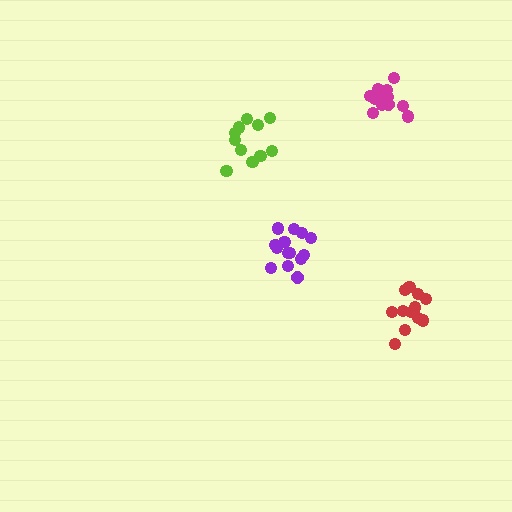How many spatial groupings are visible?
There are 4 spatial groupings.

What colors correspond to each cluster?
The clusters are colored: red, purple, lime, magenta.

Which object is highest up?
The magenta cluster is topmost.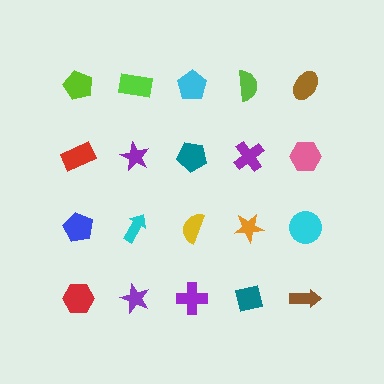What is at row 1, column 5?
A brown ellipse.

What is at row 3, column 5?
A cyan circle.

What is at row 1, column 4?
A lime semicircle.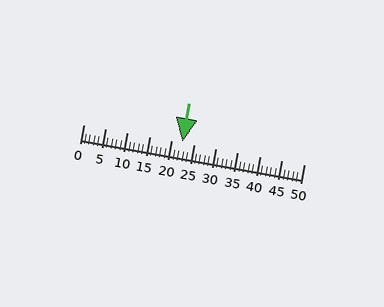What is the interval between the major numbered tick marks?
The major tick marks are spaced 5 units apart.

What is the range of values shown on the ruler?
The ruler shows values from 0 to 50.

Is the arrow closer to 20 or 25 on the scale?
The arrow is closer to 20.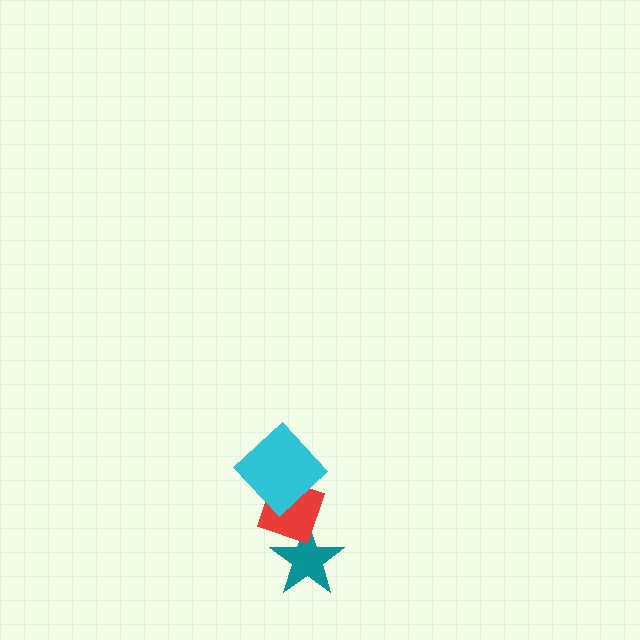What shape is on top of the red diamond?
The cyan diamond is on top of the red diamond.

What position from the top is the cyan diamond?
The cyan diamond is 1st from the top.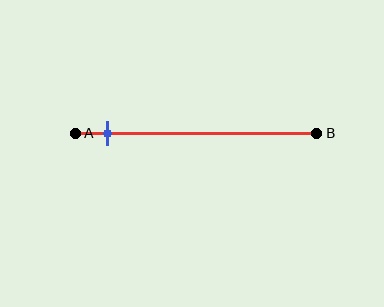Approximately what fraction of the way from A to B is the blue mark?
The blue mark is approximately 15% of the way from A to B.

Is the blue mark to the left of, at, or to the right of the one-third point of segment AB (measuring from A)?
The blue mark is to the left of the one-third point of segment AB.